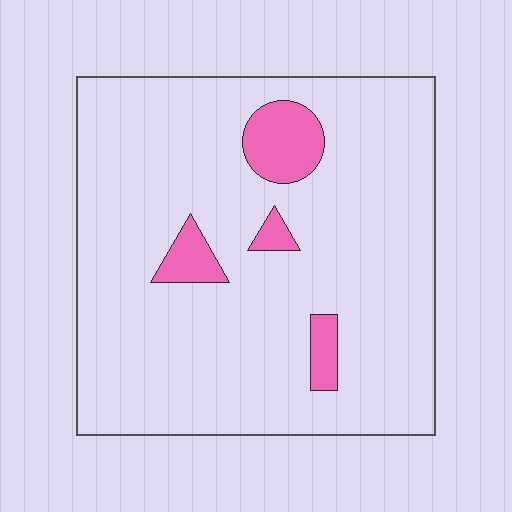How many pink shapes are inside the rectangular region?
4.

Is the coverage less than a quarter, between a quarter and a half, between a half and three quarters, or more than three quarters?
Less than a quarter.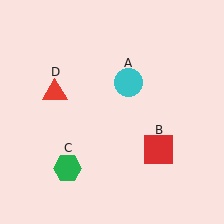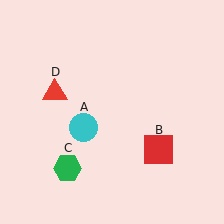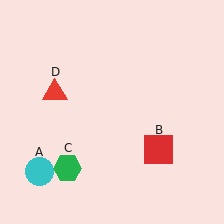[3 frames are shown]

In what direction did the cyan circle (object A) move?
The cyan circle (object A) moved down and to the left.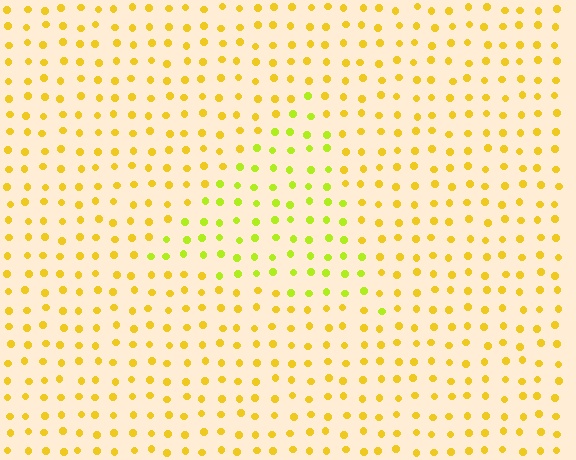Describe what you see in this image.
The image is filled with small yellow elements in a uniform arrangement. A triangle-shaped region is visible where the elements are tinted to a slightly different hue, forming a subtle color boundary.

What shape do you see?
I see a triangle.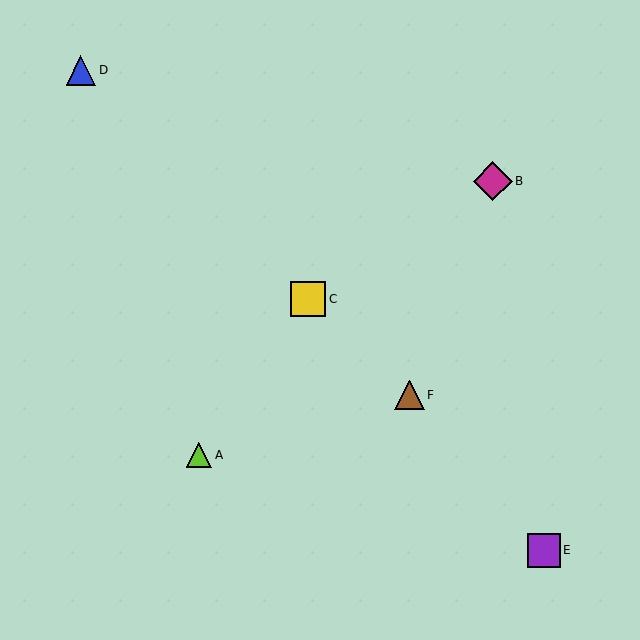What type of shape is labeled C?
Shape C is a yellow square.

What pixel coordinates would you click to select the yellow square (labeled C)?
Click at (308, 299) to select the yellow square C.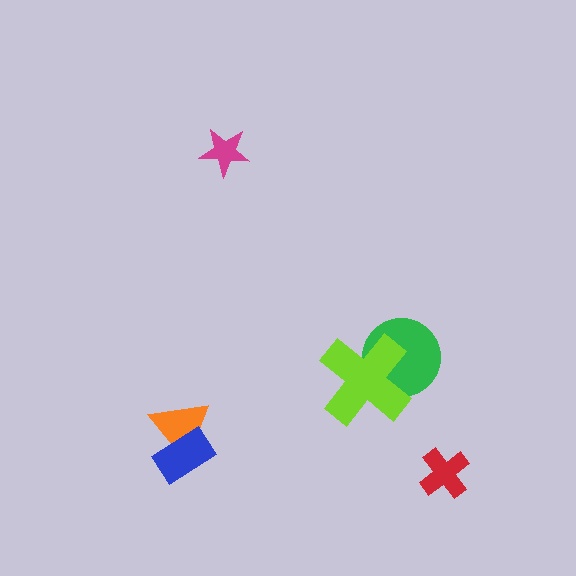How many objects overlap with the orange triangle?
1 object overlaps with the orange triangle.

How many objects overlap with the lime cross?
1 object overlaps with the lime cross.